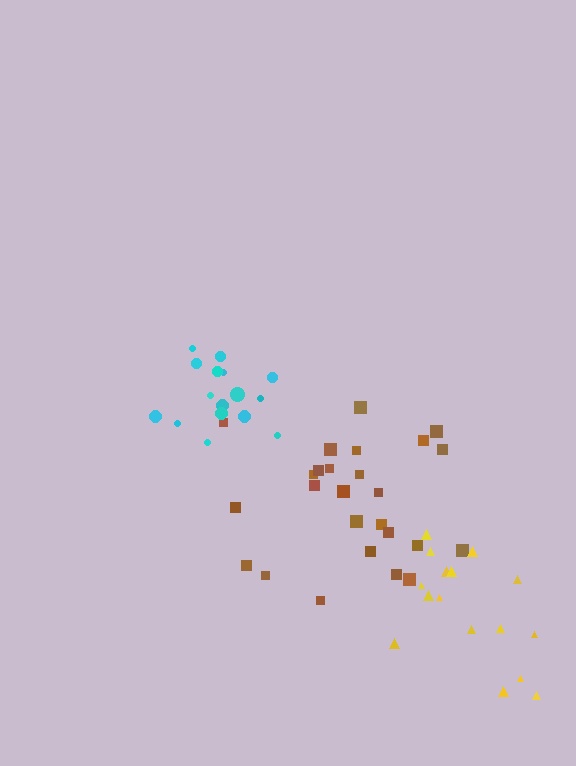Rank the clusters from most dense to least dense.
cyan, brown, yellow.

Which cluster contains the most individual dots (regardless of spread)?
Brown (26).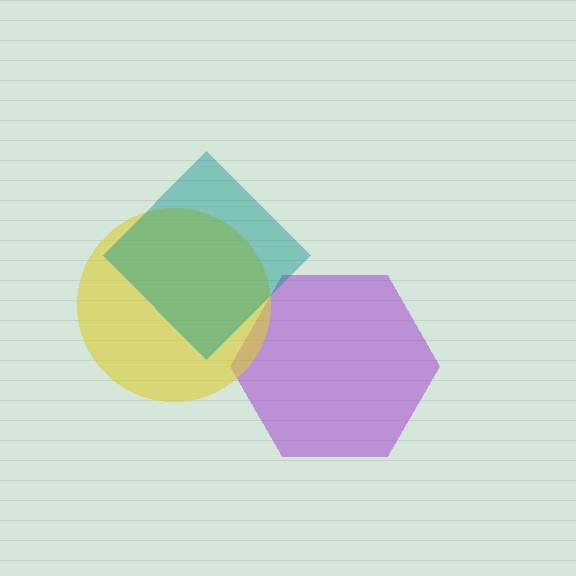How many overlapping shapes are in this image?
There are 3 overlapping shapes in the image.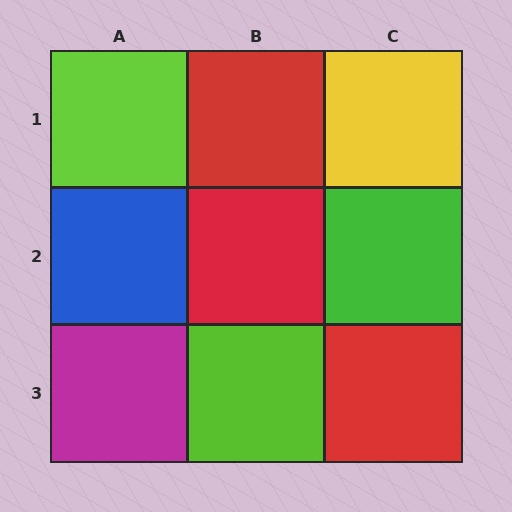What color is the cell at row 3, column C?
Red.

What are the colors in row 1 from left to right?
Lime, red, yellow.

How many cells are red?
3 cells are red.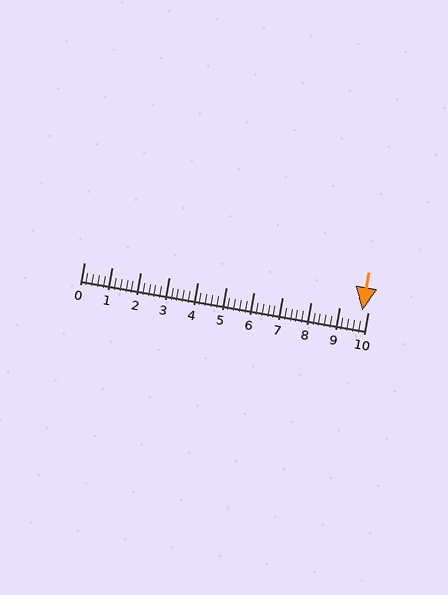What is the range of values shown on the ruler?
The ruler shows values from 0 to 10.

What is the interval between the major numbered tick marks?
The major tick marks are spaced 1 units apart.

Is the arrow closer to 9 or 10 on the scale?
The arrow is closer to 10.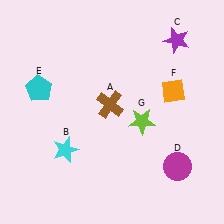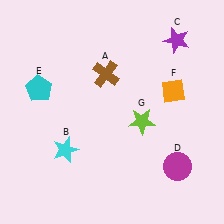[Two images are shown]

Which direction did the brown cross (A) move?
The brown cross (A) moved up.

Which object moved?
The brown cross (A) moved up.